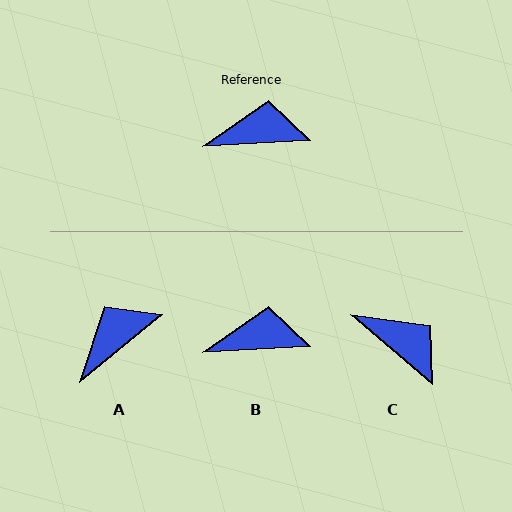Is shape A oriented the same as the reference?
No, it is off by about 36 degrees.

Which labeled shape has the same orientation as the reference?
B.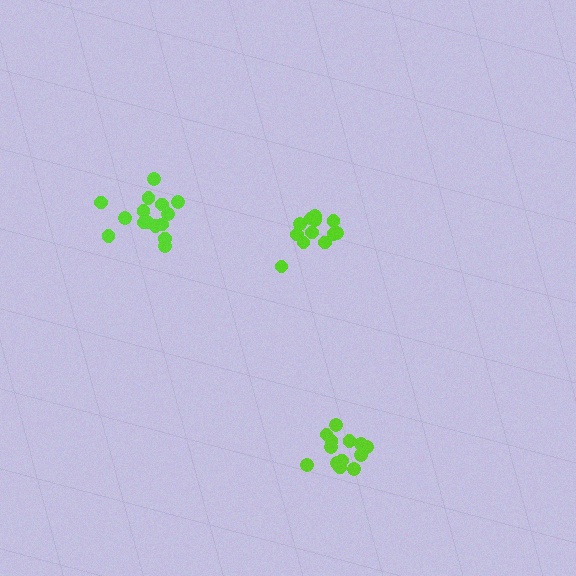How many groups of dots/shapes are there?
There are 3 groups.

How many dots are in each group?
Group 1: 12 dots, Group 2: 13 dots, Group 3: 16 dots (41 total).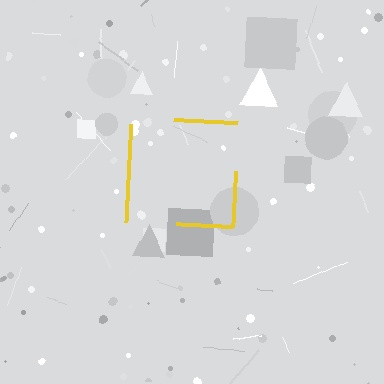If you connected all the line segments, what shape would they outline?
They would outline a square.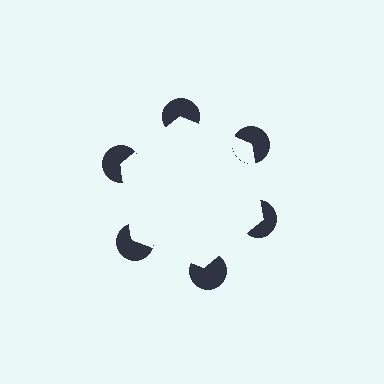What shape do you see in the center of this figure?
An illusory hexagon — its edges are inferred from the aligned wedge cuts in the pac-man discs, not physically drawn.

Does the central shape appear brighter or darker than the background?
It typically appears slightly brighter than the background, even though no actual brightness change is drawn.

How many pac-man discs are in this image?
There are 6 — one at each vertex of the illusory hexagon.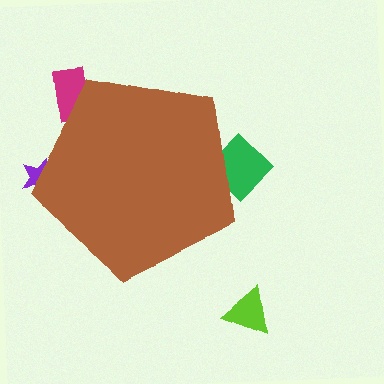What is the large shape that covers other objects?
A brown pentagon.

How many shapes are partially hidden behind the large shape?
3 shapes are partially hidden.